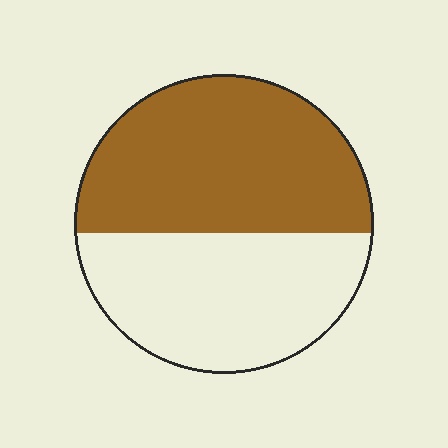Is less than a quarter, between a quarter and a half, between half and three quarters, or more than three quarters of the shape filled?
Between half and three quarters.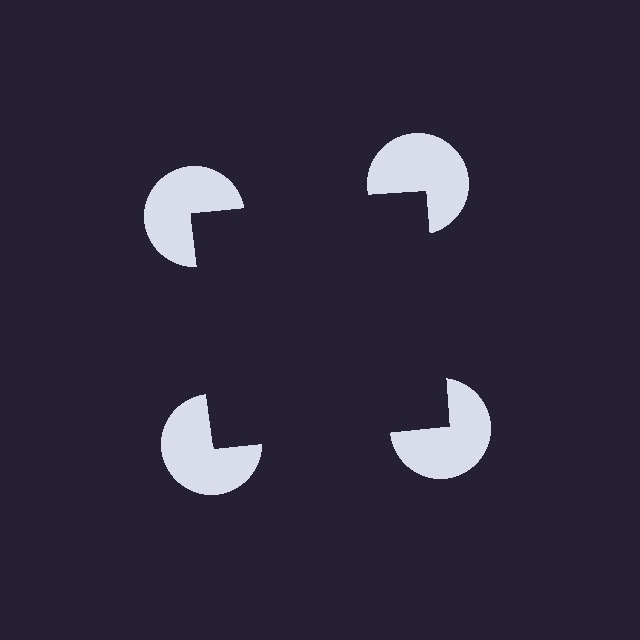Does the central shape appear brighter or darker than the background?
It typically appears slightly darker than the background, even though no actual brightness change is drawn.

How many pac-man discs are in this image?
There are 4 — one at each vertex of the illusory square.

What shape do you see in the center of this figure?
An illusory square — its edges are inferred from the aligned wedge cuts in the pac-man discs, not physically drawn.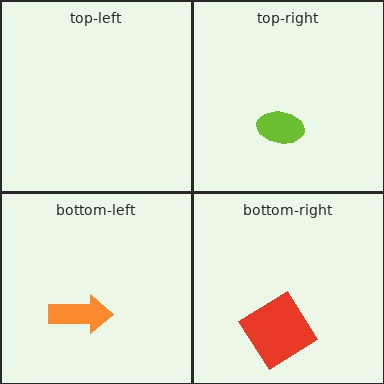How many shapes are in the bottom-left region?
1.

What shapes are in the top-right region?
The lime ellipse.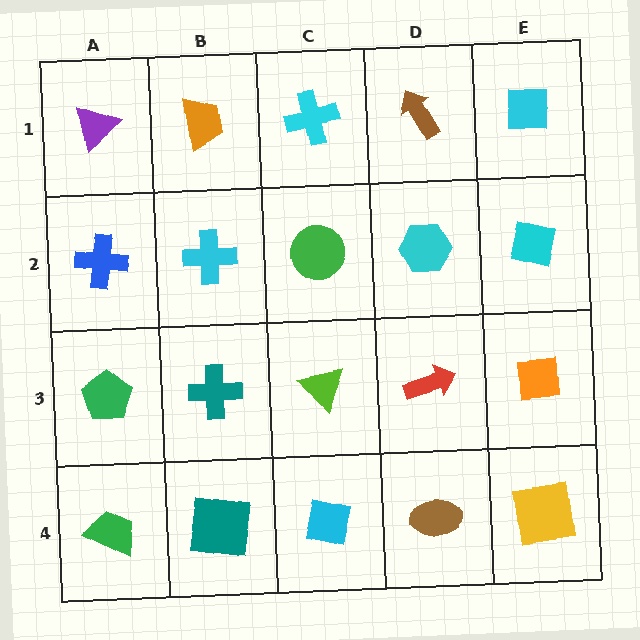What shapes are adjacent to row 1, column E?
A cyan square (row 2, column E), a brown arrow (row 1, column D).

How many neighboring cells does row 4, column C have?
3.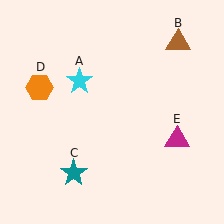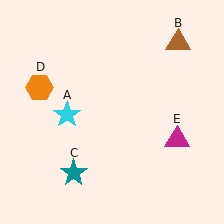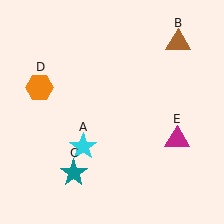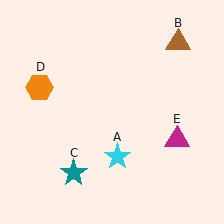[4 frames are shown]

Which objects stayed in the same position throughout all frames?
Brown triangle (object B) and teal star (object C) and orange hexagon (object D) and magenta triangle (object E) remained stationary.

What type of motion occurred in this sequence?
The cyan star (object A) rotated counterclockwise around the center of the scene.